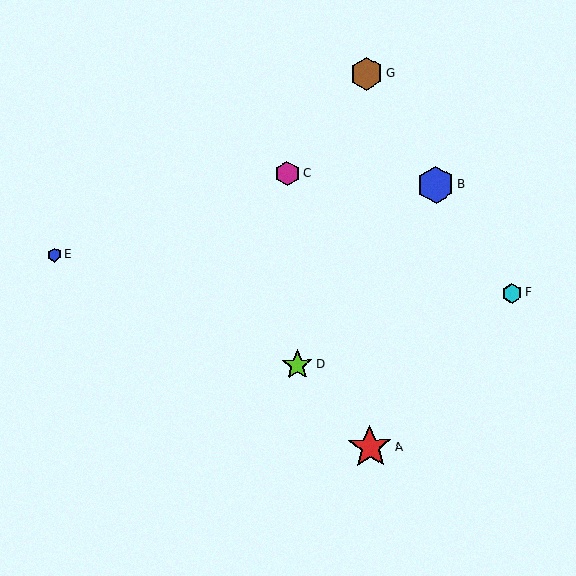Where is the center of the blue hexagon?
The center of the blue hexagon is at (54, 255).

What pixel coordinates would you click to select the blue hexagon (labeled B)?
Click at (435, 185) to select the blue hexagon B.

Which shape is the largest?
The red star (labeled A) is the largest.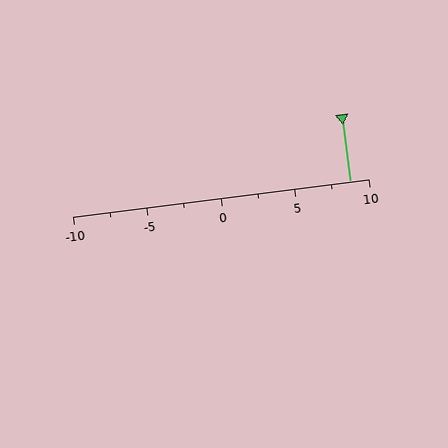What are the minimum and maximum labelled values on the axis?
The axis runs from -10 to 10.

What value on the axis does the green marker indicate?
The marker indicates approximately 8.8.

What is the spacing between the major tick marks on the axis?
The major ticks are spaced 5 apart.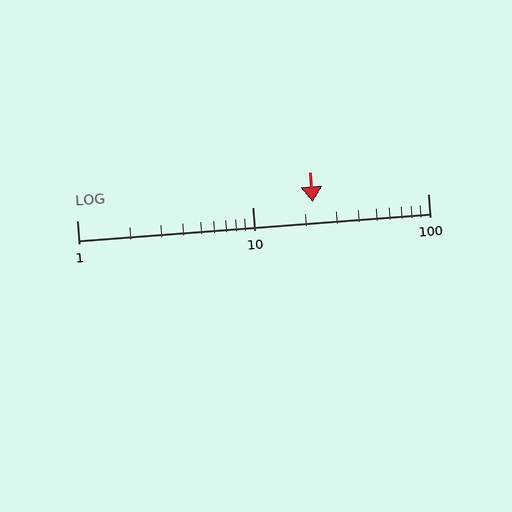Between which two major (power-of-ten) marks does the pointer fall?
The pointer is between 10 and 100.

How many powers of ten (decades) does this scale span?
The scale spans 2 decades, from 1 to 100.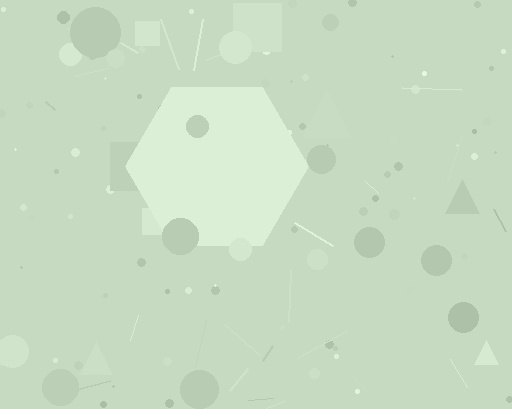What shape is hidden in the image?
A hexagon is hidden in the image.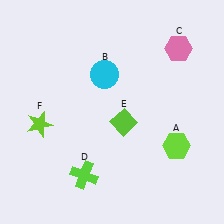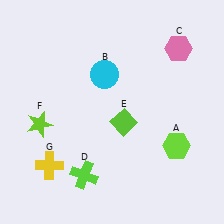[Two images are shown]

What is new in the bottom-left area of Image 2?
A yellow cross (G) was added in the bottom-left area of Image 2.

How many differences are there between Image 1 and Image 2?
There is 1 difference between the two images.